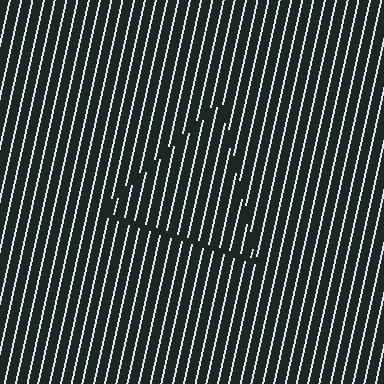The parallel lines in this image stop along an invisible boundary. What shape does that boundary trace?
An illusory triangle. The interior of the shape contains the same grating, shifted by half a period — the contour is defined by the phase discontinuity where line-ends from the inner and outer gratings abut.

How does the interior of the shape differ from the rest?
The interior of the shape contains the same grating, shifted by half a period — the contour is defined by the phase discontinuity where line-ends from the inner and outer gratings abut.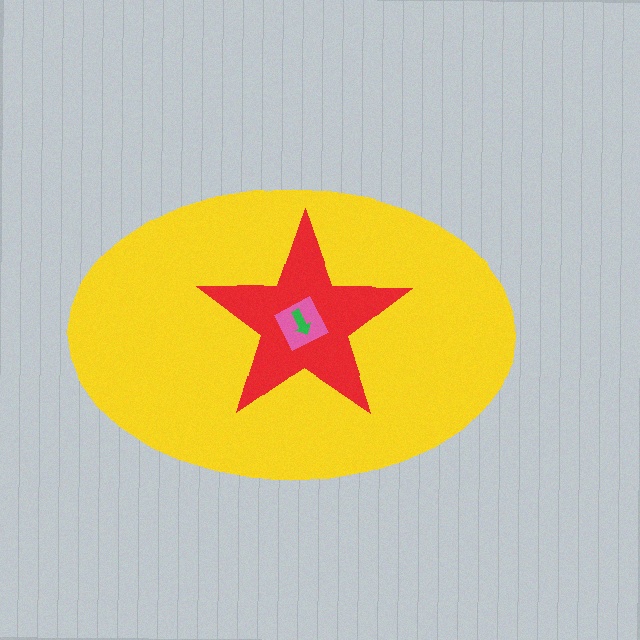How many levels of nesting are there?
4.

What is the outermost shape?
The yellow ellipse.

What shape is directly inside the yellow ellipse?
The red star.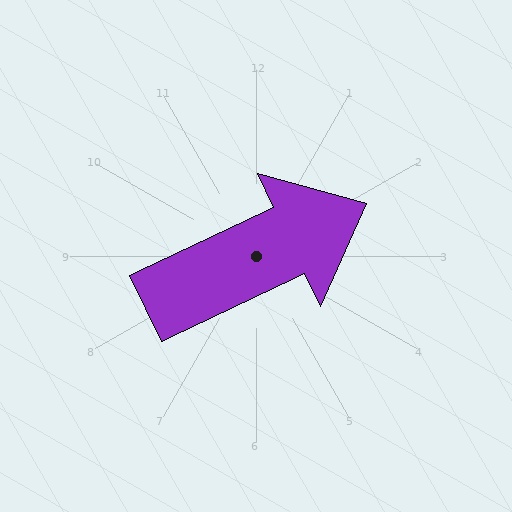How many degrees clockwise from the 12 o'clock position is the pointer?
Approximately 65 degrees.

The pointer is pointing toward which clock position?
Roughly 2 o'clock.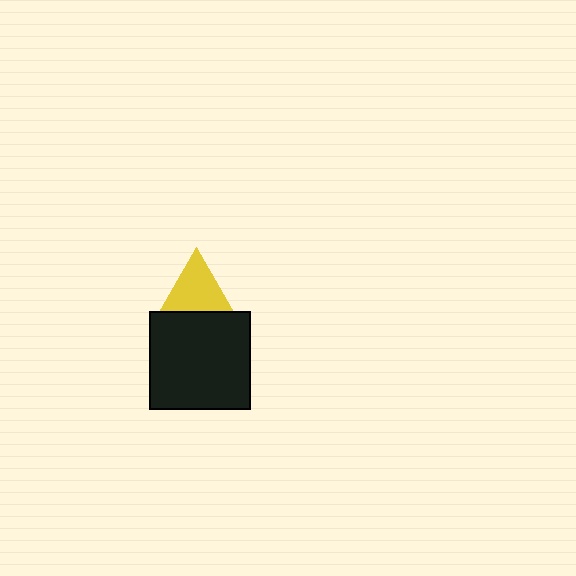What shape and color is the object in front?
The object in front is a black rectangle.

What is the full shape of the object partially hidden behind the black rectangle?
The partially hidden object is a yellow triangle.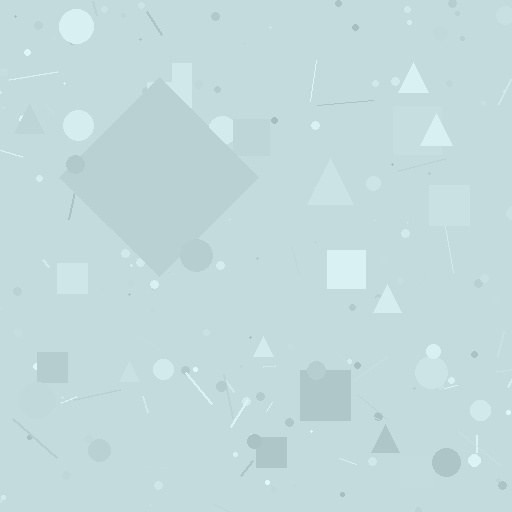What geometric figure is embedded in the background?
A diamond is embedded in the background.